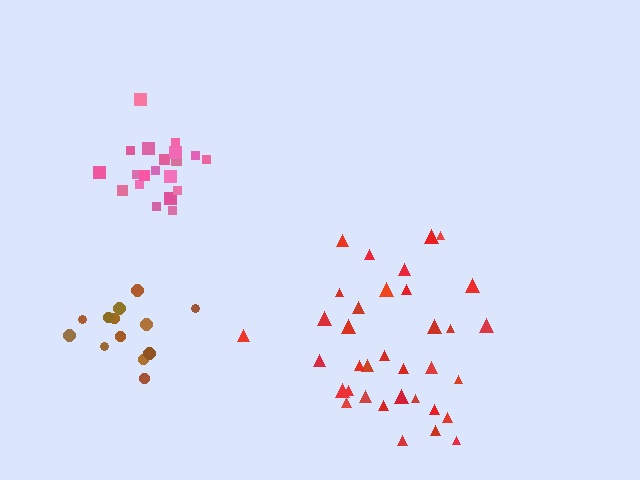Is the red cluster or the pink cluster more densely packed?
Pink.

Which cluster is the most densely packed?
Pink.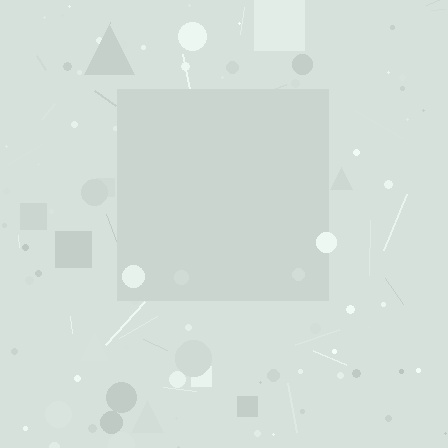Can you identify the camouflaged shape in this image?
The camouflaged shape is a square.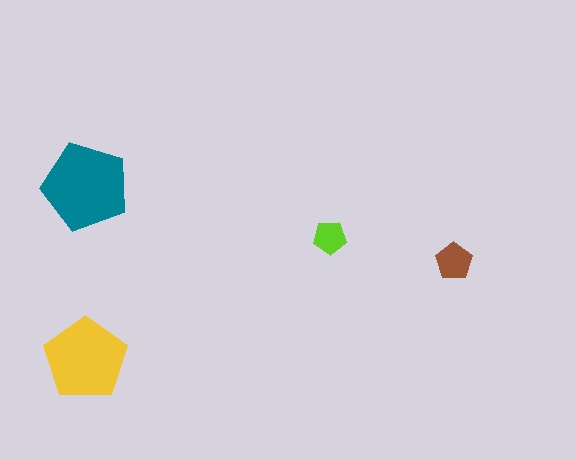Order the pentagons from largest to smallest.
the teal one, the yellow one, the brown one, the lime one.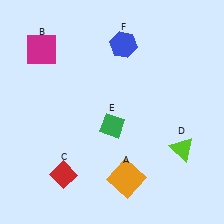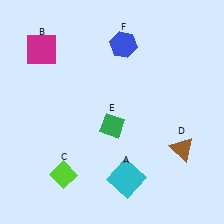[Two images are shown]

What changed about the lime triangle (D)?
In Image 1, D is lime. In Image 2, it changed to brown.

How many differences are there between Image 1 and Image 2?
There are 3 differences between the two images.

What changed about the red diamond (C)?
In Image 1, C is red. In Image 2, it changed to lime.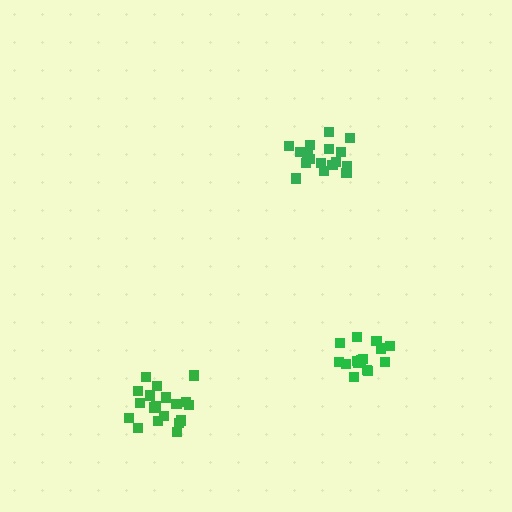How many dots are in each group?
Group 1: 15 dots, Group 2: 18 dots, Group 3: 19 dots (52 total).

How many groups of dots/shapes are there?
There are 3 groups.